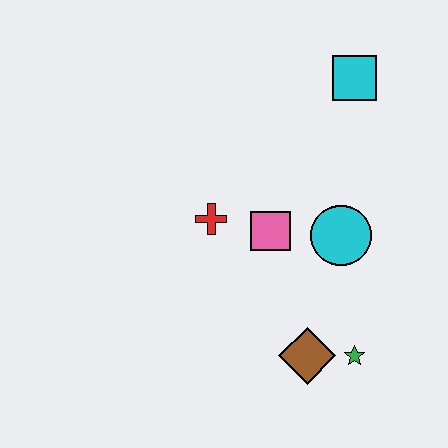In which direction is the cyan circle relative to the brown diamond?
The cyan circle is above the brown diamond.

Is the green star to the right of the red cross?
Yes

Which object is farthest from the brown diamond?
The cyan square is farthest from the brown diamond.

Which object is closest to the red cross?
The pink square is closest to the red cross.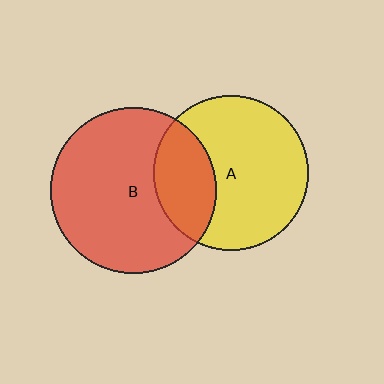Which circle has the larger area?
Circle B (red).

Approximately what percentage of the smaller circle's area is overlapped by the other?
Approximately 30%.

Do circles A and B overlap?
Yes.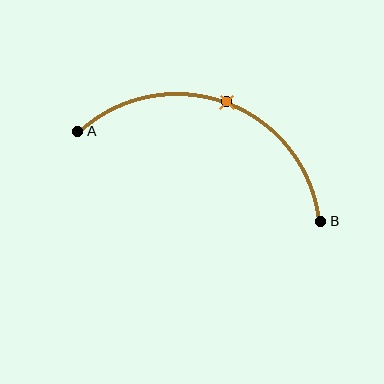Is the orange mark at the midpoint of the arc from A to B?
Yes. The orange mark lies on the arc at equal arc-length from both A and B — it is the arc midpoint.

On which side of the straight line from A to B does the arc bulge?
The arc bulges above the straight line connecting A and B.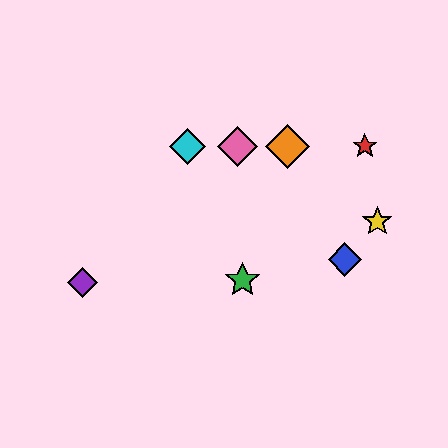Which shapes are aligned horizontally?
The red star, the orange diamond, the cyan diamond, the pink diamond are aligned horizontally.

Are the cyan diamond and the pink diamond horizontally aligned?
Yes, both are at y≈146.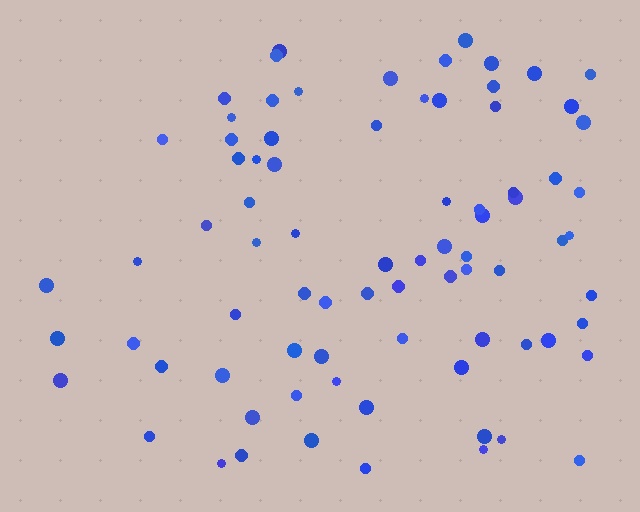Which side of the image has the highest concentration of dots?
The right.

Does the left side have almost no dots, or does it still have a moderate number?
Still a moderate number, just noticeably fewer than the right.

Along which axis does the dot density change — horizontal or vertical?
Horizontal.